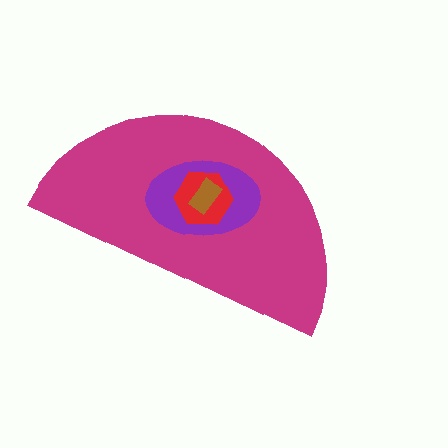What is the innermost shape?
The brown rectangle.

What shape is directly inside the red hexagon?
The brown rectangle.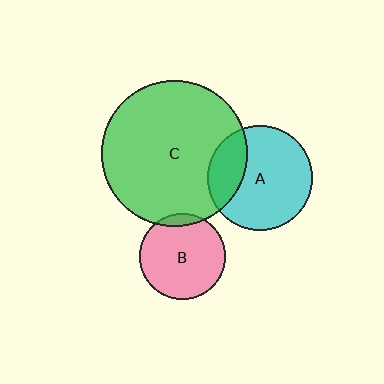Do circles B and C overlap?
Yes.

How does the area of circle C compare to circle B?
Approximately 2.9 times.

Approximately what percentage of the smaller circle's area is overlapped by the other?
Approximately 5%.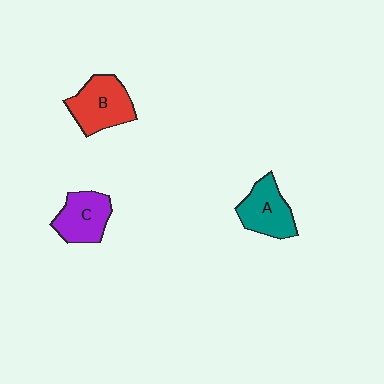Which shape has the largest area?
Shape B (red).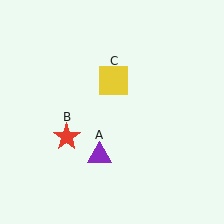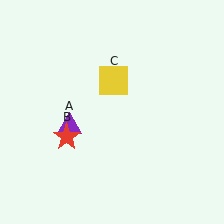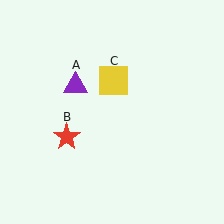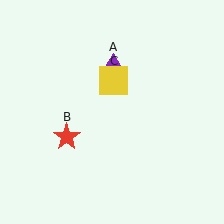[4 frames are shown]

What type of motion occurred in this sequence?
The purple triangle (object A) rotated clockwise around the center of the scene.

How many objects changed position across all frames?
1 object changed position: purple triangle (object A).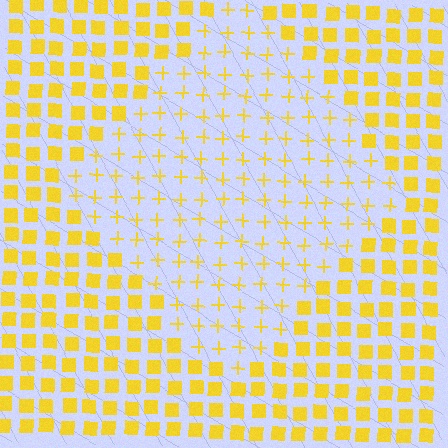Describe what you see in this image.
The image is filled with small yellow elements arranged in a uniform grid. A diamond-shaped region contains plus signs, while the surrounding area contains squares. The boundary is defined purely by the change in element shape.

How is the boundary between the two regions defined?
The boundary is defined by a change in element shape: plus signs inside vs. squares outside. All elements share the same color and spacing.